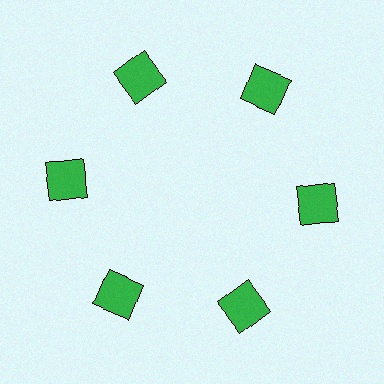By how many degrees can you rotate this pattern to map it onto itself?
The pattern maps onto itself every 60 degrees of rotation.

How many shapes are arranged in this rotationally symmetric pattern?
There are 6 shapes, arranged in 6 groups of 1.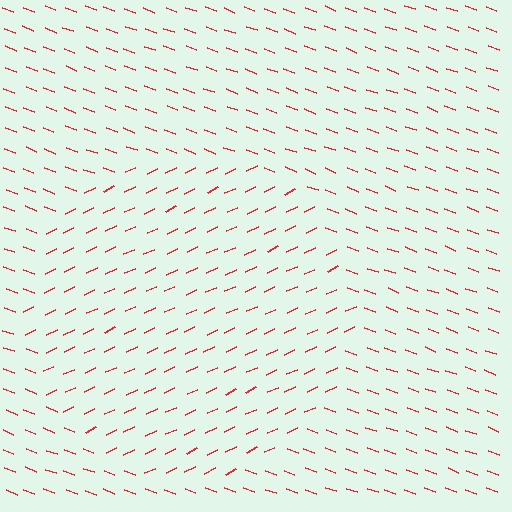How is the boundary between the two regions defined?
The boundary is defined purely by a change in line orientation (approximately 45 degrees difference). All lines are the same color and thickness.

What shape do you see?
I see a circle.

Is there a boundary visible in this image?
Yes, there is a texture boundary formed by a change in line orientation.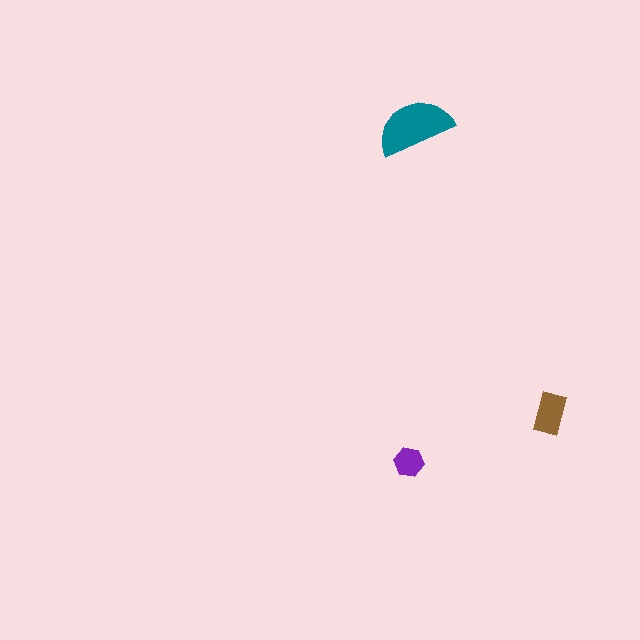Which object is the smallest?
The purple hexagon.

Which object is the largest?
The teal semicircle.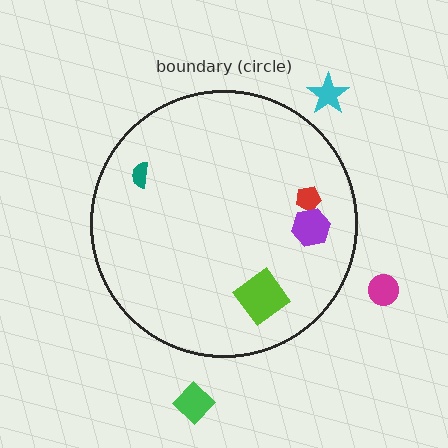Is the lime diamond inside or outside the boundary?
Inside.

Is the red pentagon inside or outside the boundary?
Inside.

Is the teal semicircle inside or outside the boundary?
Inside.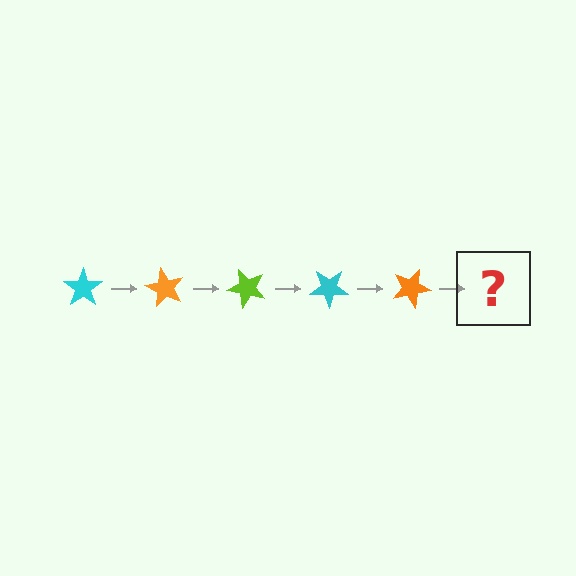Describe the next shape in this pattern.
It should be a lime star, rotated 300 degrees from the start.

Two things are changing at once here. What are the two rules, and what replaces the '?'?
The two rules are that it rotates 60 degrees each step and the color cycles through cyan, orange, and lime. The '?' should be a lime star, rotated 300 degrees from the start.